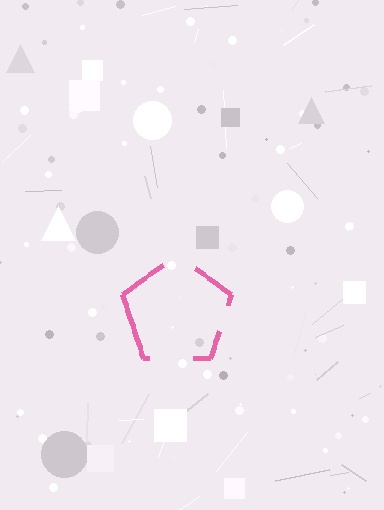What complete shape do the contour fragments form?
The contour fragments form a pentagon.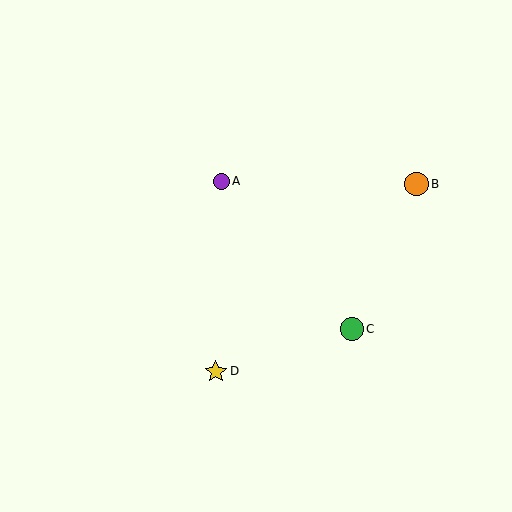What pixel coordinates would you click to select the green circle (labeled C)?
Click at (352, 329) to select the green circle C.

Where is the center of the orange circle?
The center of the orange circle is at (417, 184).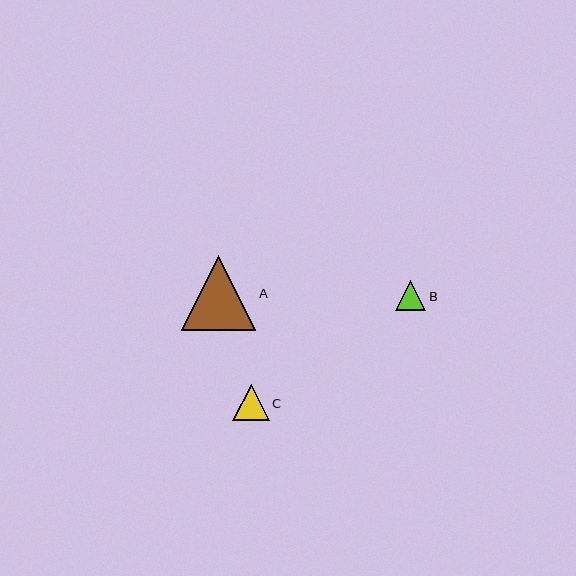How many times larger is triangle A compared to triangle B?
Triangle A is approximately 2.4 times the size of triangle B.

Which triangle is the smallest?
Triangle B is the smallest with a size of approximately 31 pixels.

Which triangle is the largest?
Triangle A is the largest with a size of approximately 75 pixels.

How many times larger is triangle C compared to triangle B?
Triangle C is approximately 1.2 times the size of triangle B.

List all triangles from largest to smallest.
From largest to smallest: A, C, B.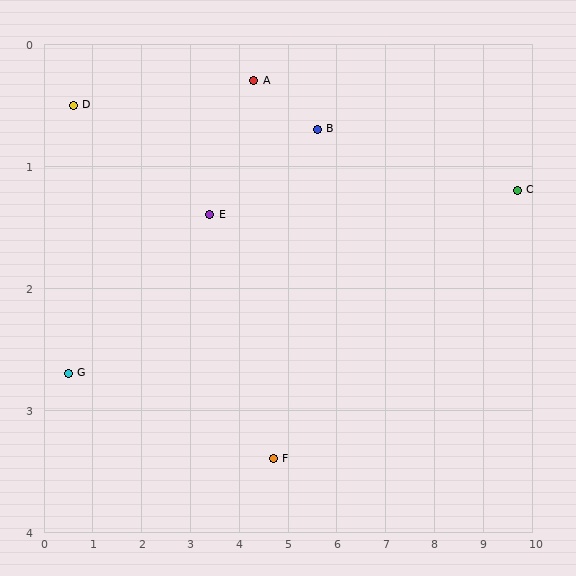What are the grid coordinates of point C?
Point C is at approximately (9.7, 1.2).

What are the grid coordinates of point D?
Point D is at approximately (0.6, 0.5).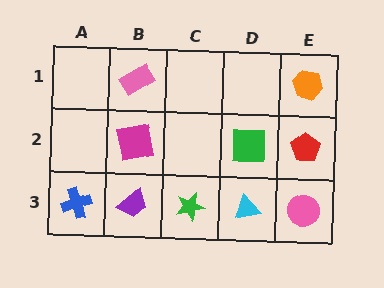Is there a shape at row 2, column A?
No, that cell is empty.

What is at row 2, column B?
A magenta square.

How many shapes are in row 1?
2 shapes.